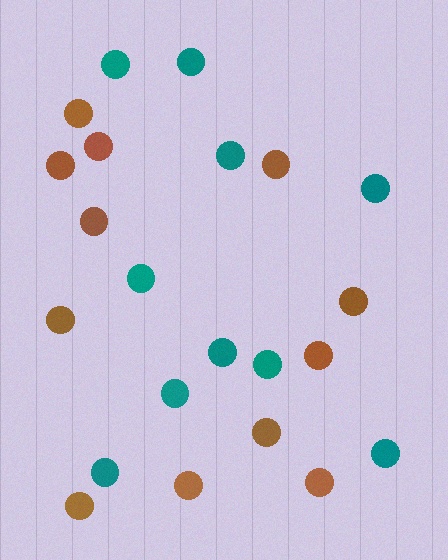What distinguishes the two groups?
There are 2 groups: one group of brown circles (12) and one group of teal circles (10).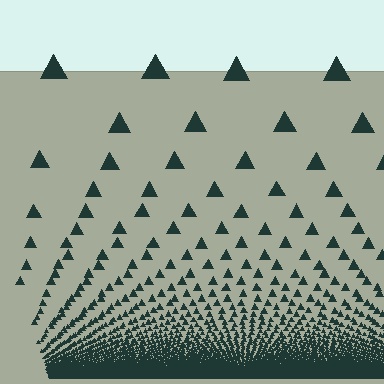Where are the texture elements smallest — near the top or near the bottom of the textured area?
Near the bottom.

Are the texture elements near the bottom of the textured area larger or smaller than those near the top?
Smaller. The gradient is inverted — elements near the bottom are smaller and denser.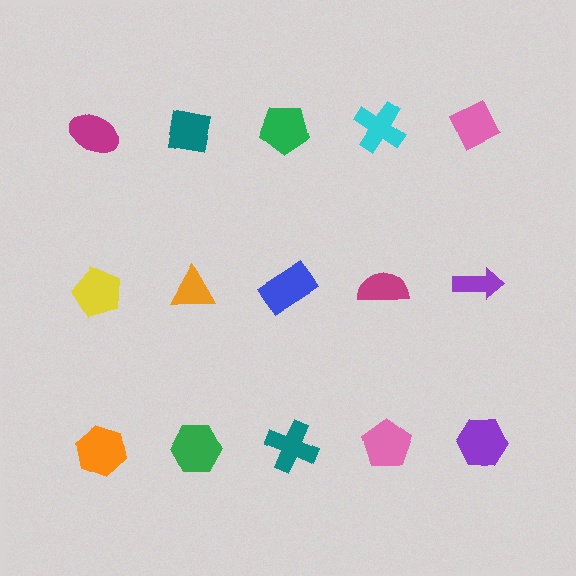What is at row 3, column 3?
A teal cross.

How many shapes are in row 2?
5 shapes.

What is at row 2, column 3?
A blue rectangle.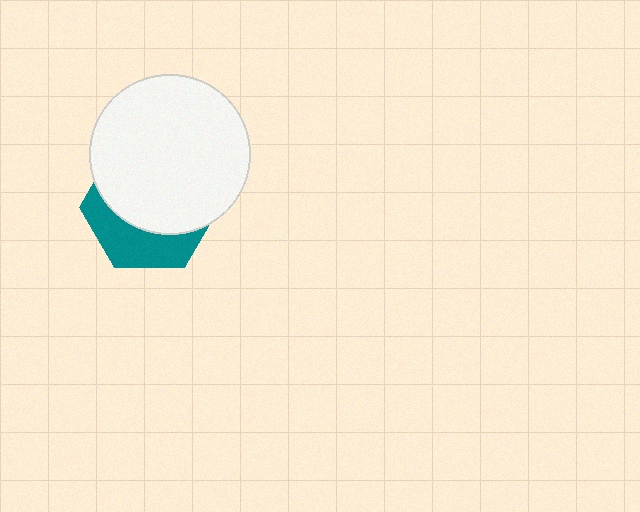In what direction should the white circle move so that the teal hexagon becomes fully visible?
The white circle should move up. That is the shortest direction to clear the overlap and leave the teal hexagon fully visible.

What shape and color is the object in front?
The object in front is a white circle.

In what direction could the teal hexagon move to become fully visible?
The teal hexagon could move down. That would shift it out from behind the white circle entirely.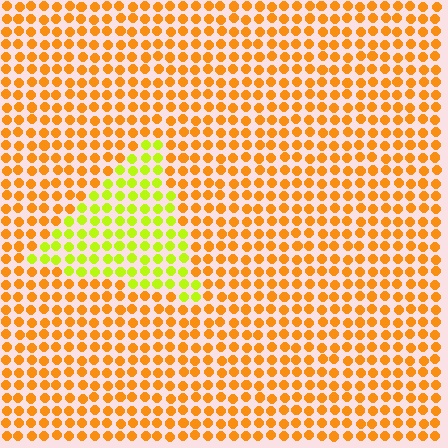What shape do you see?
I see a triangle.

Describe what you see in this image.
The image is filled with small orange elements in a uniform arrangement. A triangle-shaped region is visible where the elements are tinted to a slightly different hue, forming a subtle color boundary.